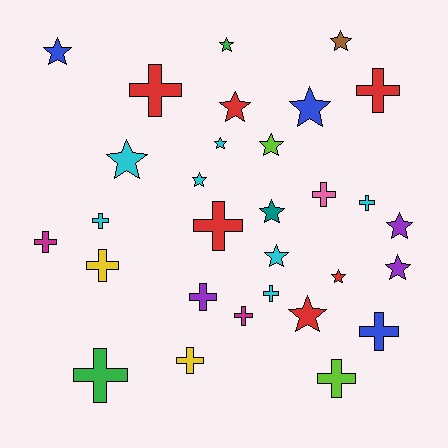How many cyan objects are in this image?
There are 7 cyan objects.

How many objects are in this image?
There are 30 objects.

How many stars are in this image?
There are 15 stars.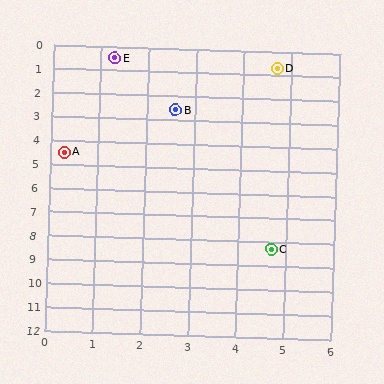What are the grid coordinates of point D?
Point D is at approximately (4.7, 0.7).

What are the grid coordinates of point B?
Point B is at approximately (2.6, 2.6).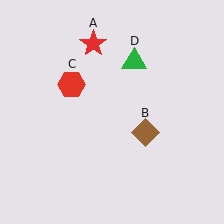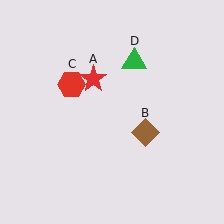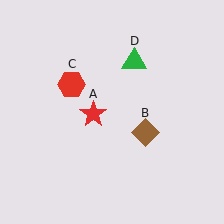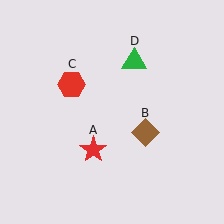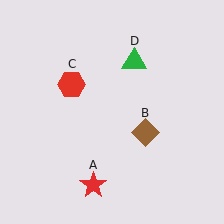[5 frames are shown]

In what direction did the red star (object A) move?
The red star (object A) moved down.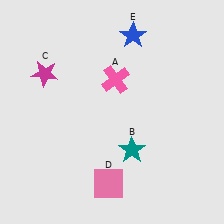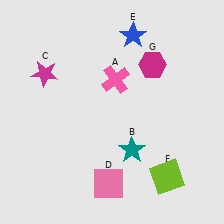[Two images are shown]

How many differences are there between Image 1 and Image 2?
There are 2 differences between the two images.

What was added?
A lime square (F), a magenta hexagon (G) were added in Image 2.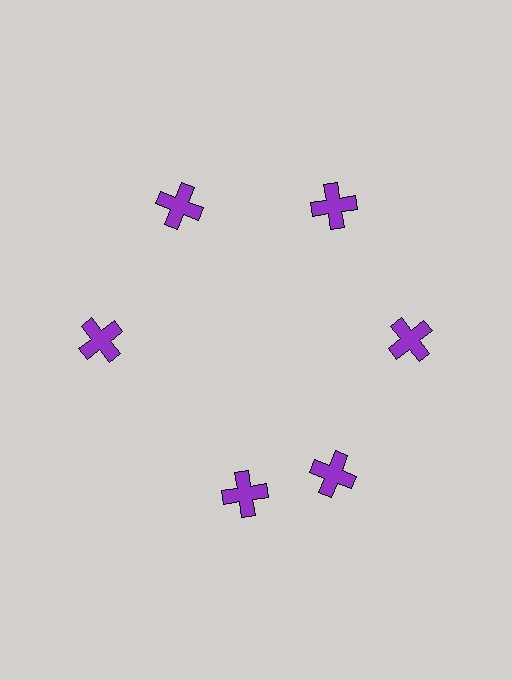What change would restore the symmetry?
The symmetry would be restored by rotating it back into even spacing with its neighbors so that all 6 crosses sit at equal angles and equal distance from the center.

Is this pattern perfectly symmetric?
No. The 6 purple crosses are arranged in a ring, but one element near the 7 o'clock position is rotated out of alignment along the ring, breaking the 6-fold rotational symmetry.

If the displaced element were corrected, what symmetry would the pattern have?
It would have 6-fold rotational symmetry — the pattern would map onto itself every 60 degrees.